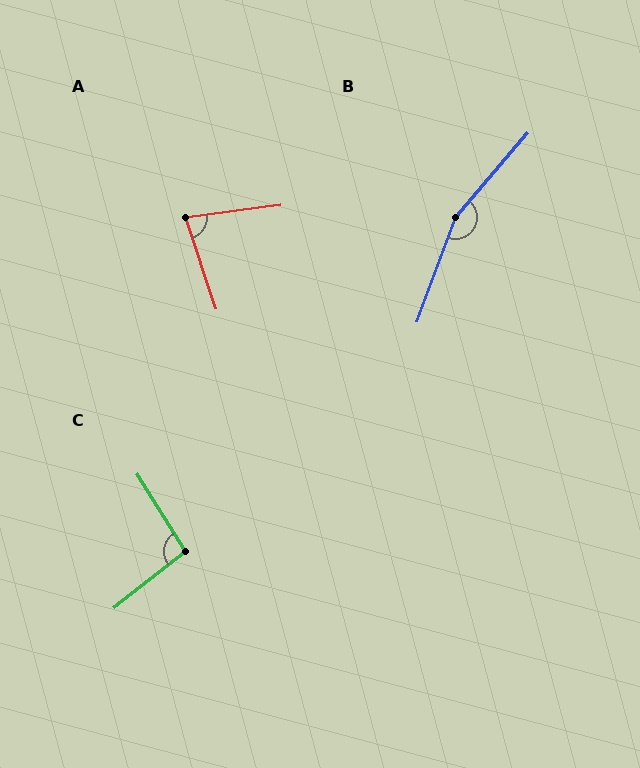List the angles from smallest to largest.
A (79°), C (96°), B (159°).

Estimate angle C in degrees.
Approximately 96 degrees.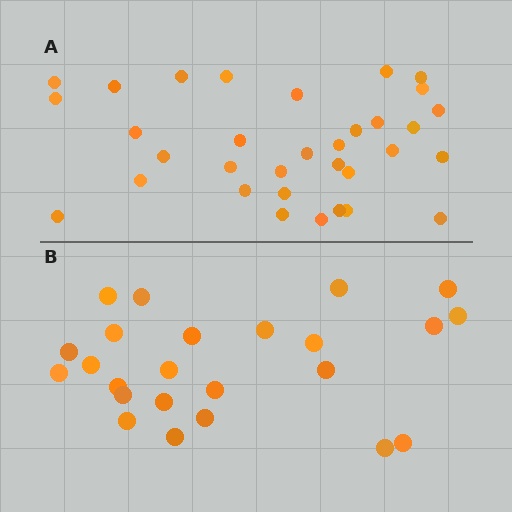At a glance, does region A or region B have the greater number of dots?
Region A (the top region) has more dots.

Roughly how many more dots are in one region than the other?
Region A has roughly 8 or so more dots than region B.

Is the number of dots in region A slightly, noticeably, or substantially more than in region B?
Region A has noticeably more, but not dramatically so. The ratio is roughly 1.4 to 1.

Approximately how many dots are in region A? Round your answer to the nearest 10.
About 30 dots. (The exact count is 33, which rounds to 30.)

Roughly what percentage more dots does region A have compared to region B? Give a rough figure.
About 40% more.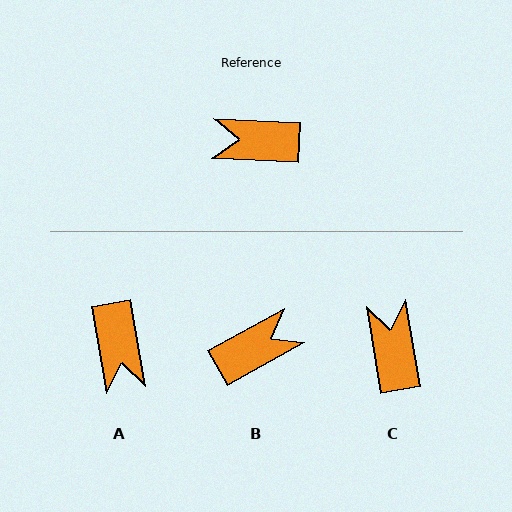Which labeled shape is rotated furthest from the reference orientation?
B, about 148 degrees away.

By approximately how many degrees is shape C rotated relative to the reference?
Approximately 78 degrees clockwise.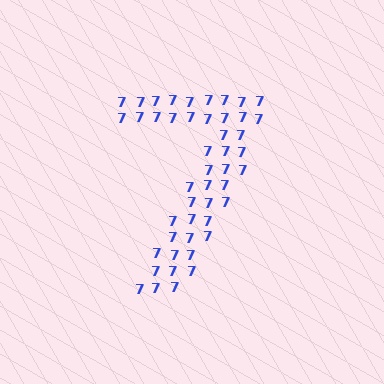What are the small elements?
The small elements are digit 7's.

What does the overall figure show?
The overall figure shows the digit 7.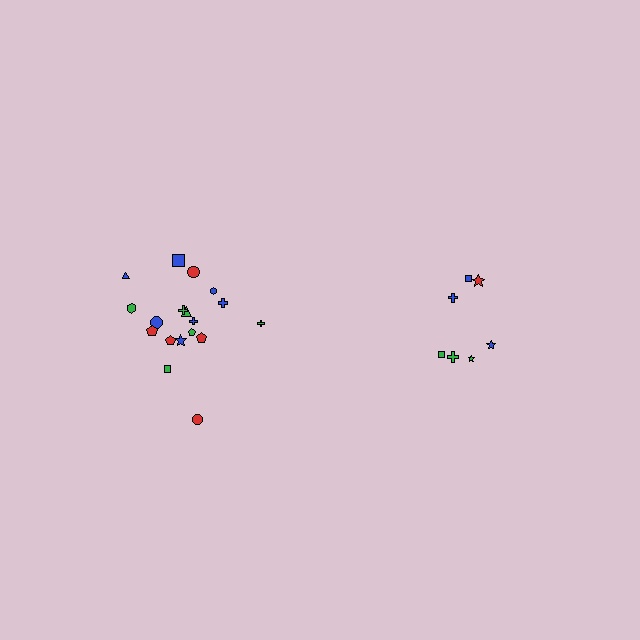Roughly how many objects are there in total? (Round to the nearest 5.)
Roughly 25 objects in total.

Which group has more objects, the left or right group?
The left group.